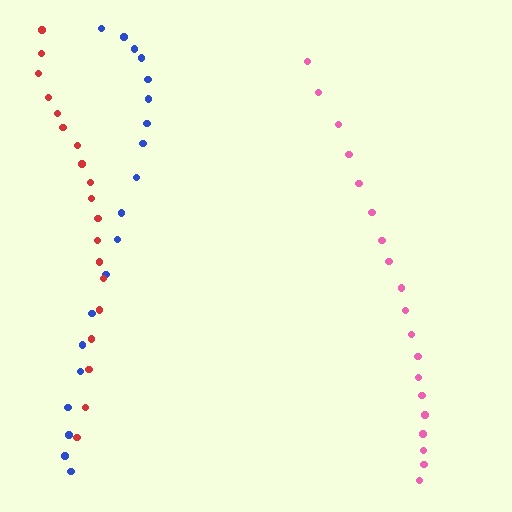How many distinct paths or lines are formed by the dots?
There are 3 distinct paths.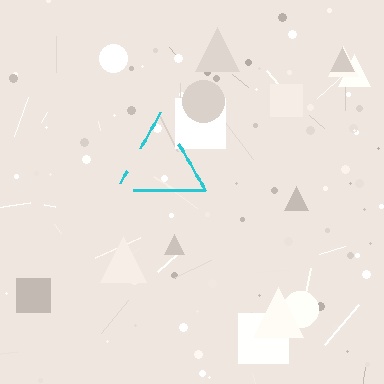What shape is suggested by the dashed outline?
The dashed outline suggests a triangle.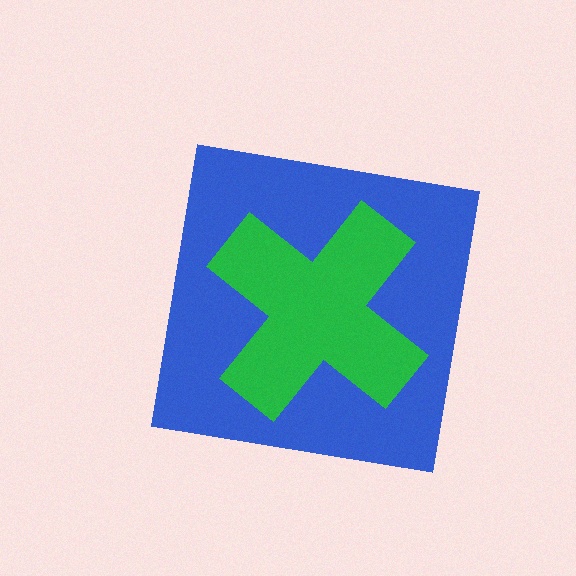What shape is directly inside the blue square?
The green cross.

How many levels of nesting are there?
2.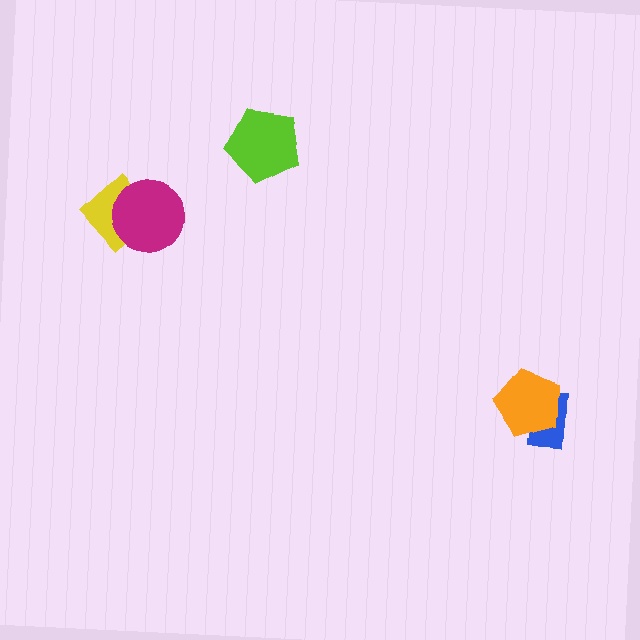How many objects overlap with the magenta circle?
1 object overlaps with the magenta circle.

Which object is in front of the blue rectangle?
The orange pentagon is in front of the blue rectangle.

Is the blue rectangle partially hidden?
Yes, it is partially covered by another shape.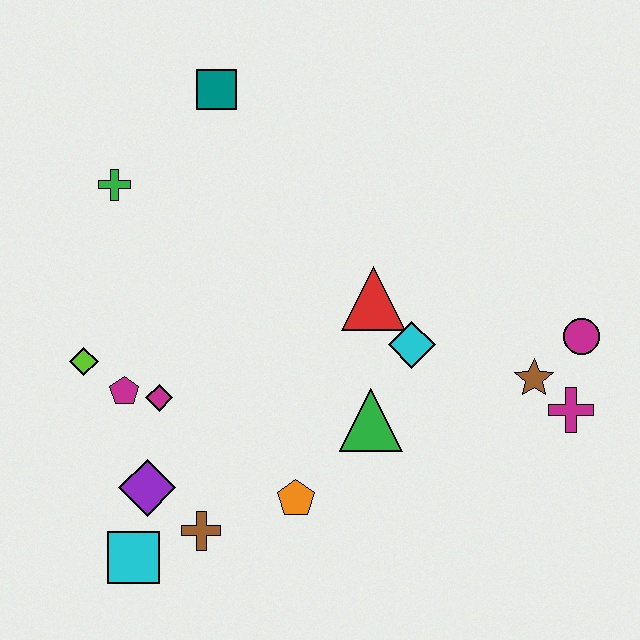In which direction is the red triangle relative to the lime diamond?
The red triangle is to the right of the lime diamond.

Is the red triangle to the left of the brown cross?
No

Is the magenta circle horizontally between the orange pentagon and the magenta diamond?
No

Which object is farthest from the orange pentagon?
The teal square is farthest from the orange pentagon.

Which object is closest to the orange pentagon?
The brown cross is closest to the orange pentagon.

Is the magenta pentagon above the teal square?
No